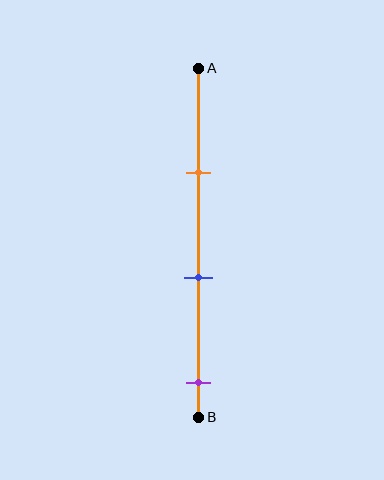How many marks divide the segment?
There are 3 marks dividing the segment.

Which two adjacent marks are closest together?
The orange and blue marks are the closest adjacent pair.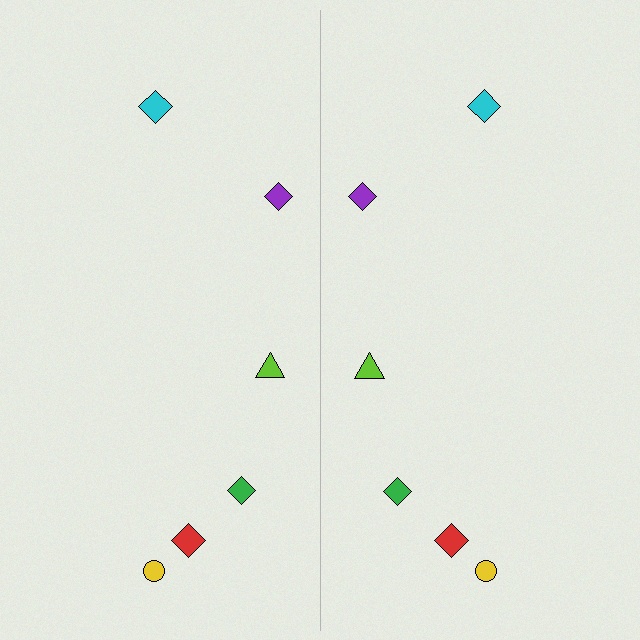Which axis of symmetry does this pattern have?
The pattern has a vertical axis of symmetry running through the center of the image.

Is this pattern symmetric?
Yes, this pattern has bilateral (reflection) symmetry.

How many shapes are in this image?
There are 12 shapes in this image.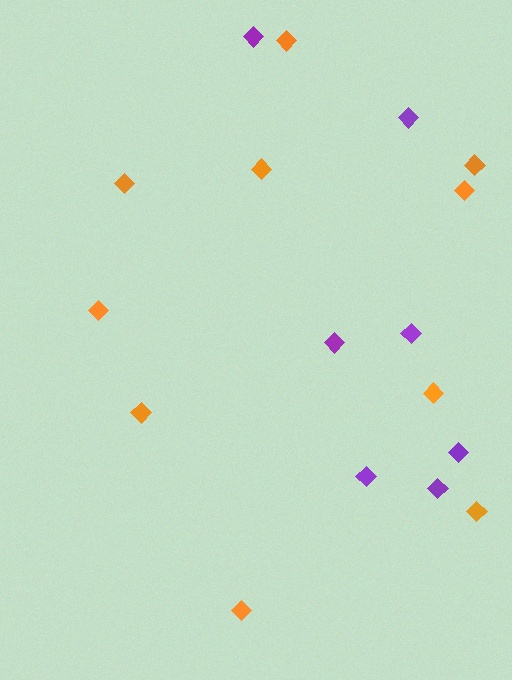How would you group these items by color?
There are 2 groups: one group of purple diamonds (7) and one group of orange diamonds (10).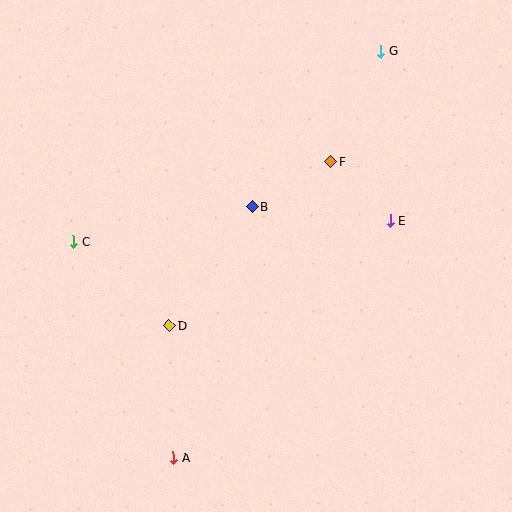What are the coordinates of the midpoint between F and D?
The midpoint between F and D is at (250, 244).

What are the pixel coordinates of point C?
Point C is at (73, 242).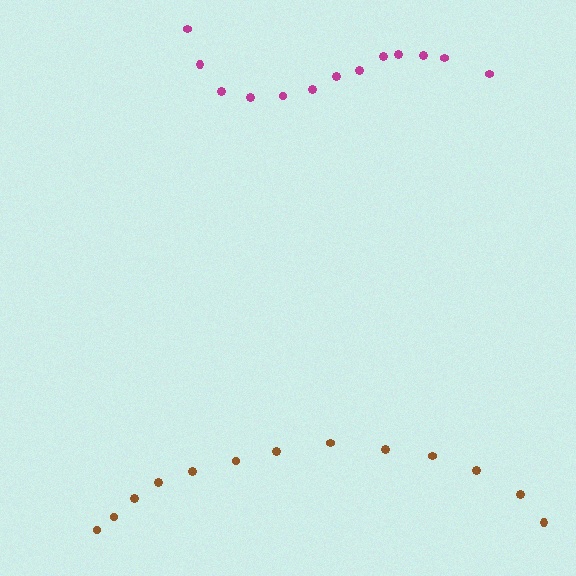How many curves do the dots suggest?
There are 2 distinct paths.